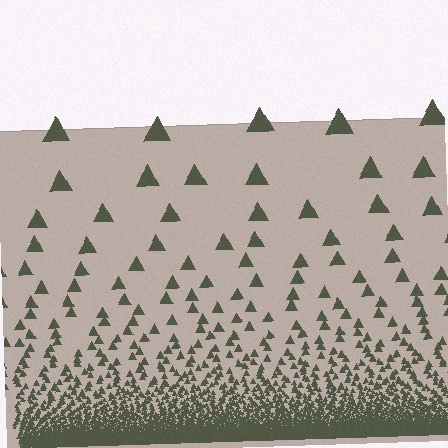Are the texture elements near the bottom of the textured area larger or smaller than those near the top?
Smaller. The gradient is inverted — elements near the bottom are smaller and denser.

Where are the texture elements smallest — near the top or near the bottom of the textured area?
Near the bottom.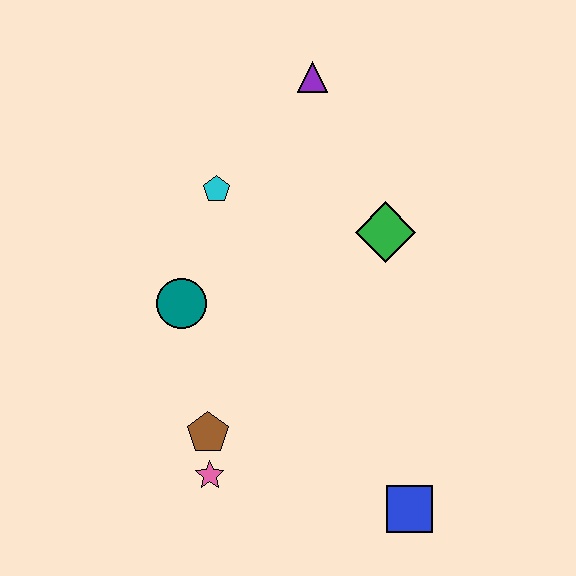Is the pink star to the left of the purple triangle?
Yes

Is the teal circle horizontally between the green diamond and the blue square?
No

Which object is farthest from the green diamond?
The pink star is farthest from the green diamond.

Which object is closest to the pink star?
The brown pentagon is closest to the pink star.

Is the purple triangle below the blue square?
No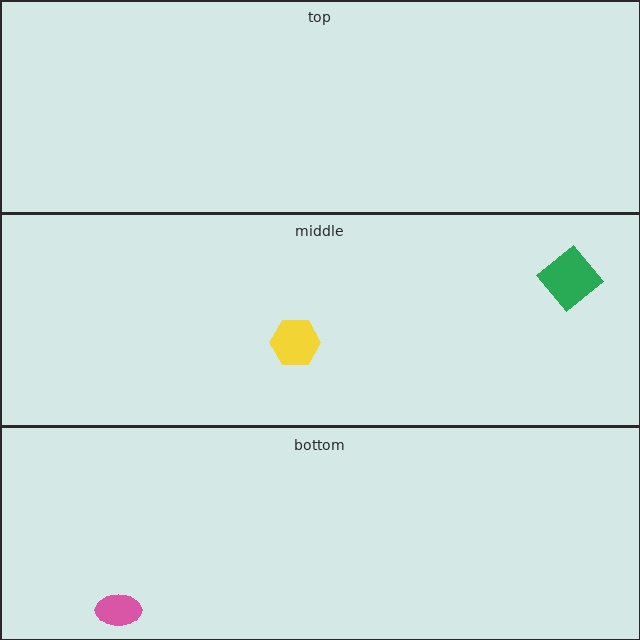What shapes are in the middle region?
The yellow hexagon, the green diamond.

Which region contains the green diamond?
The middle region.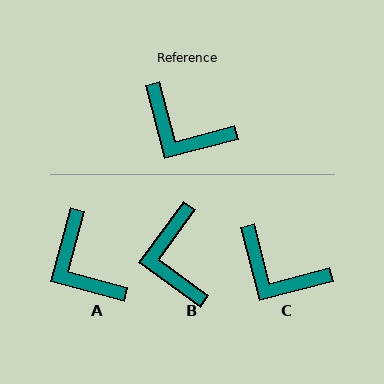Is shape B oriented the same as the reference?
No, it is off by about 51 degrees.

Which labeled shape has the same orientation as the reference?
C.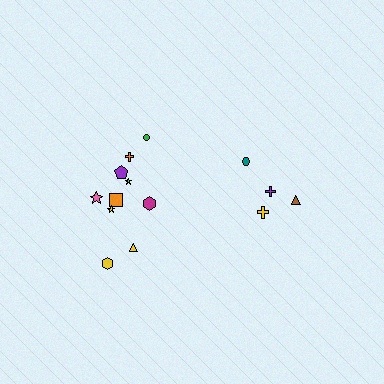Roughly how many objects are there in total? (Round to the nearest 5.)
Roughly 15 objects in total.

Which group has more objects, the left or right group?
The left group.